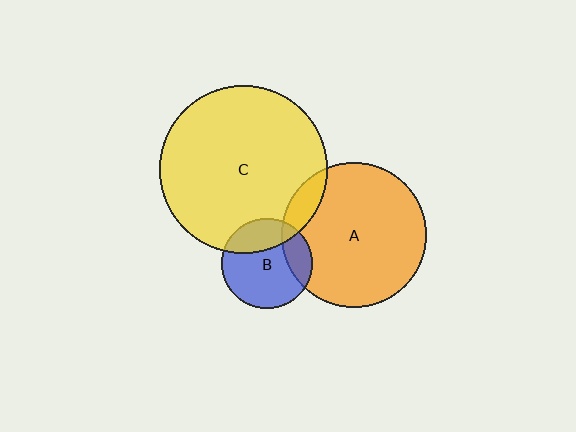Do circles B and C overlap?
Yes.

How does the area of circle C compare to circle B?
Approximately 3.5 times.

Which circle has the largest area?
Circle C (yellow).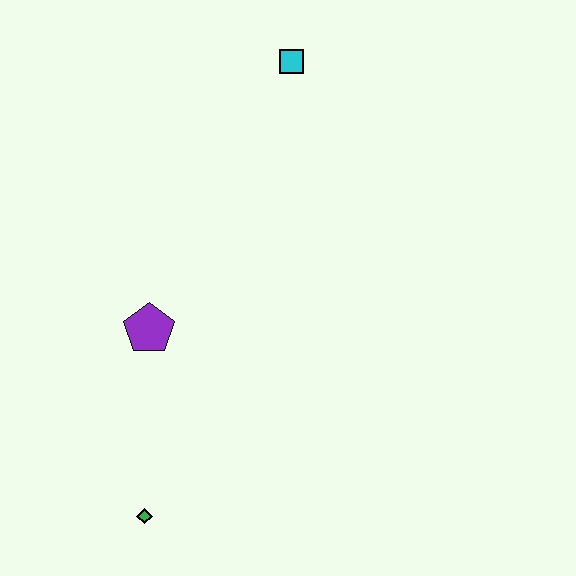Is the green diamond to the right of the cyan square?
No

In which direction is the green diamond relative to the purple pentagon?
The green diamond is below the purple pentagon.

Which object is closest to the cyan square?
The purple pentagon is closest to the cyan square.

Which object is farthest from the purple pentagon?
The cyan square is farthest from the purple pentagon.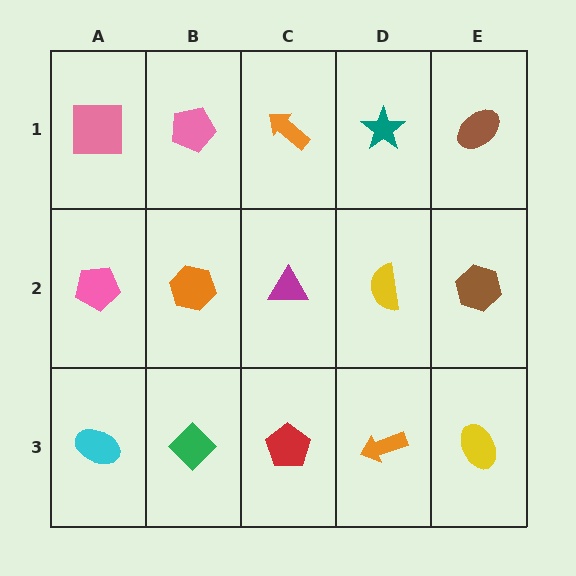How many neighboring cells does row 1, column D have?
3.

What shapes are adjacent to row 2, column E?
A brown ellipse (row 1, column E), a yellow ellipse (row 3, column E), a yellow semicircle (row 2, column D).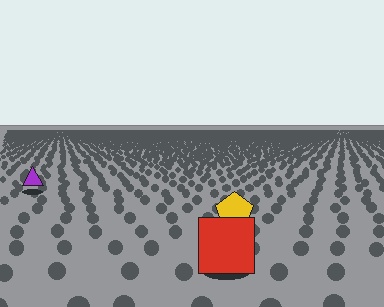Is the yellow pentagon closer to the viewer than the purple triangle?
Yes. The yellow pentagon is closer — you can tell from the texture gradient: the ground texture is coarser near it.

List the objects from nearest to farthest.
From nearest to farthest: the red square, the yellow pentagon, the purple triangle.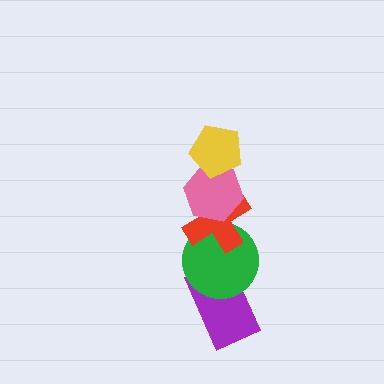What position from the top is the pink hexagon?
The pink hexagon is 2nd from the top.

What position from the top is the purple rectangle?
The purple rectangle is 5th from the top.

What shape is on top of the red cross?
The pink hexagon is on top of the red cross.